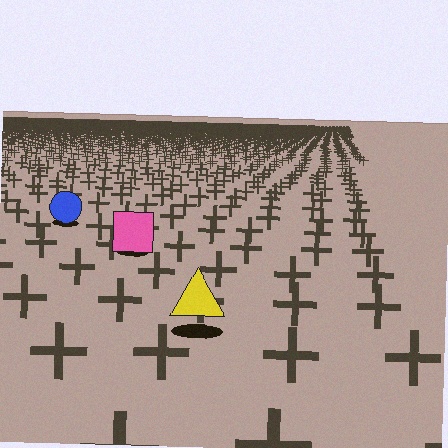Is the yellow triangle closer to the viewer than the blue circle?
Yes. The yellow triangle is closer — you can tell from the texture gradient: the ground texture is coarser near it.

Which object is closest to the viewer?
The yellow triangle is closest. The texture marks near it are larger and more spread out.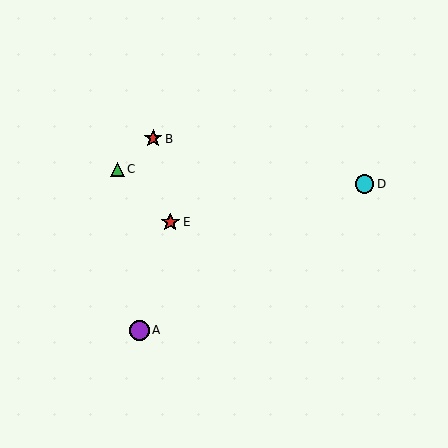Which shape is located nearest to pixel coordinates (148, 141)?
The red star (labeled B) at (153, 139) is nearest to that location.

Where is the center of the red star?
The center of the red star is at (170, 222).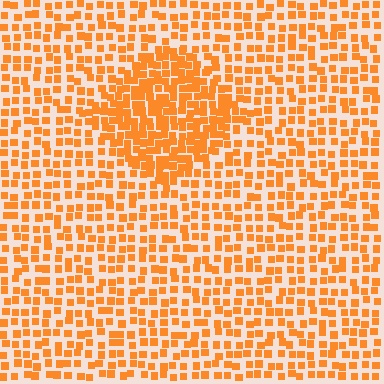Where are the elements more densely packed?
The elements are more densely packed inside the diamond boundary.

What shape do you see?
I see a diamond.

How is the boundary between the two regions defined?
The boundary is defined by a change in element density (approximately 1.9x ratio). All elements are the same color, size, and shape.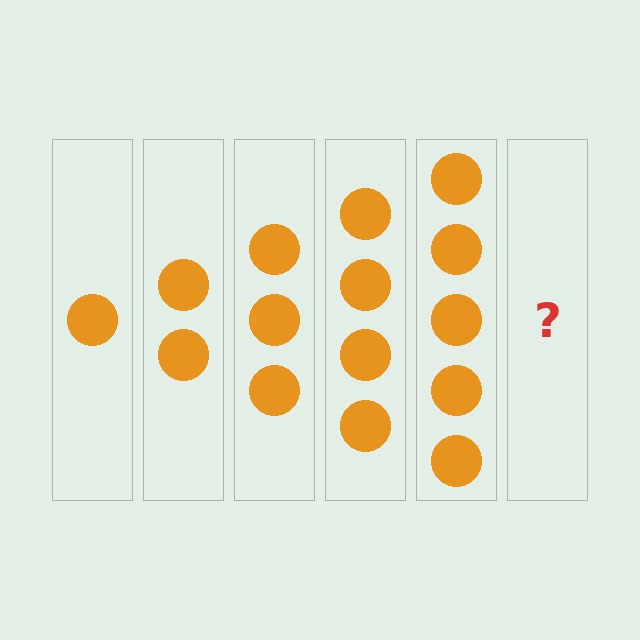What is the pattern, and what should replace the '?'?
The pattern is that each step adds one more circle. The '?' should be 6 circles.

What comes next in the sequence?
The next element should be 6 circles.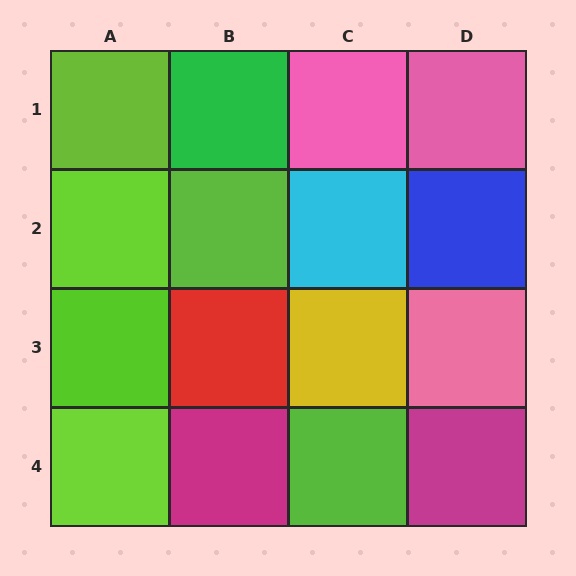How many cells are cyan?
1 cell is cyan.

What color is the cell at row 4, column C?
Lime.